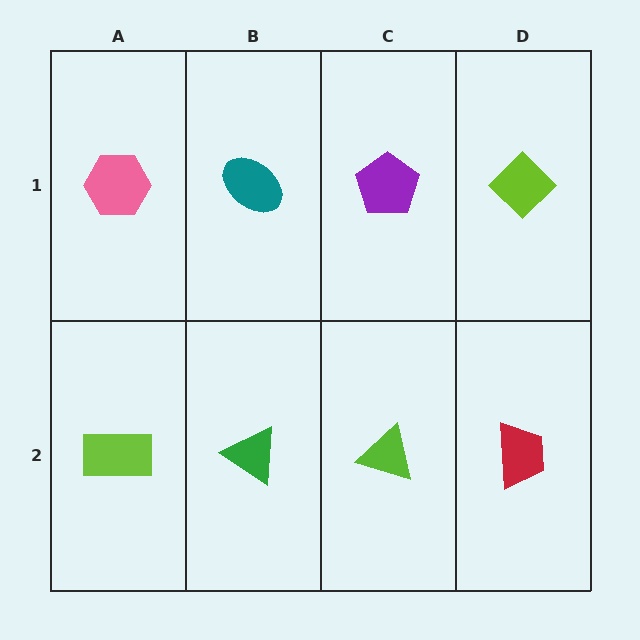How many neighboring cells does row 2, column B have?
3.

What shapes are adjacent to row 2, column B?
A teal ellipse (row 1, column B), a lime rectangle (row 2, column A), a lime triangle (row 2, column C).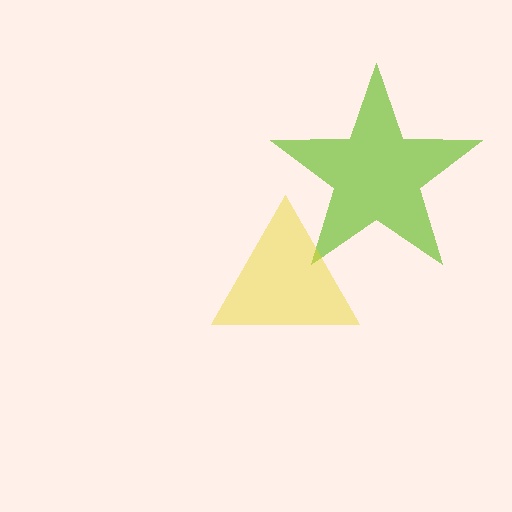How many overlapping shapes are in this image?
There are 2 overlapping shapes in the image.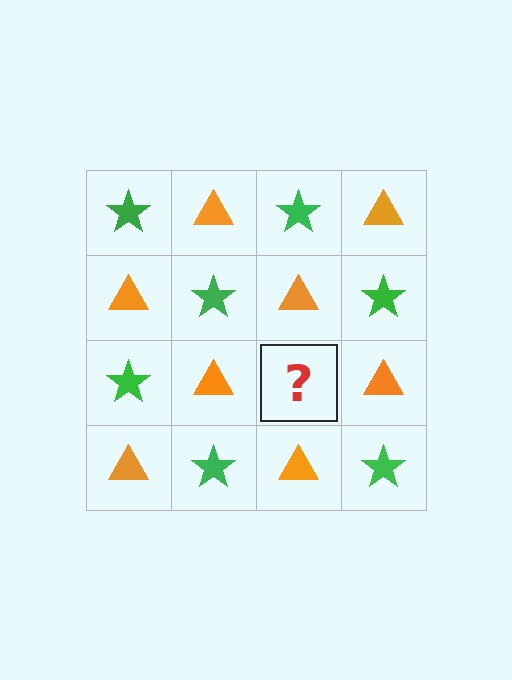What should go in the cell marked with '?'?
The missing cell should contain a green star.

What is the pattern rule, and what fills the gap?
The rule is that it alternates green star and orange triangle in a checkerboard pattern. The gap should be filled with a green star.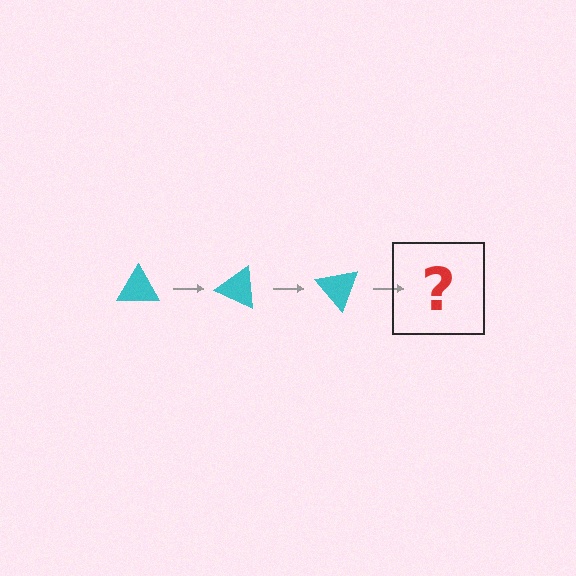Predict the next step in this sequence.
The next step is a cyan triangle rotated 75 degrees.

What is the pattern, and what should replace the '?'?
The pattern is that the triangle rotates 25 degrees each step. The '?' should be a cyan triangle rotated 75 degrees.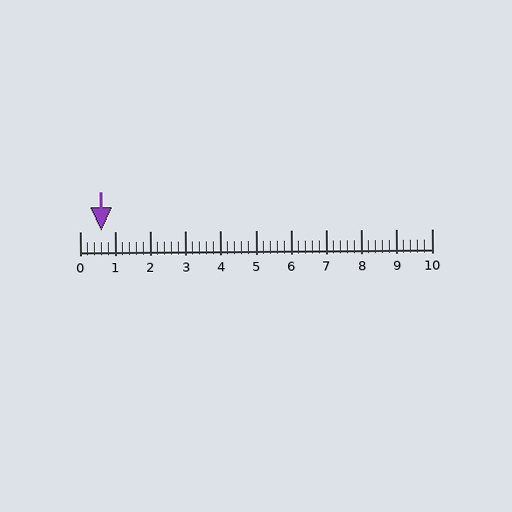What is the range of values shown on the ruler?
The ruler shows values from 0 to 10.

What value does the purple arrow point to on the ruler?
The purple arrow points to approximately 0.6.